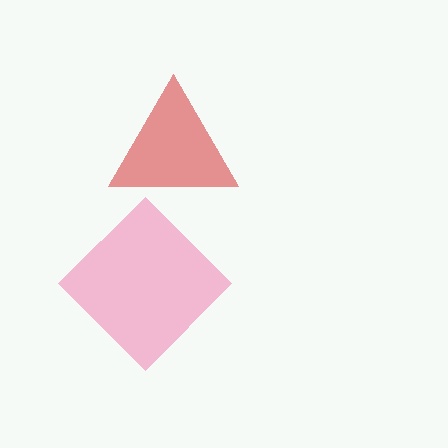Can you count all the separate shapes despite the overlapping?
Yes, there are 2 separate shapes.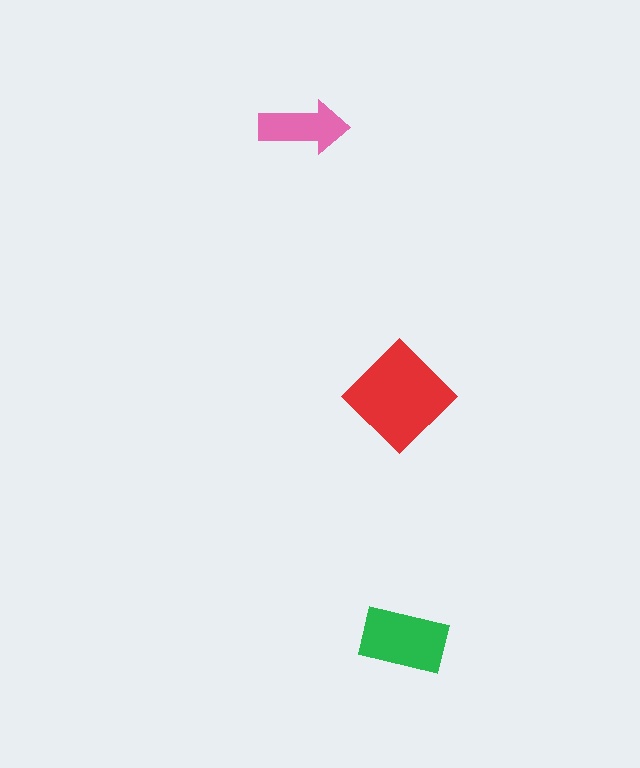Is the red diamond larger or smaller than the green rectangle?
Larger.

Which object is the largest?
The red diamond.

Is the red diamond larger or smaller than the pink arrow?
Larger.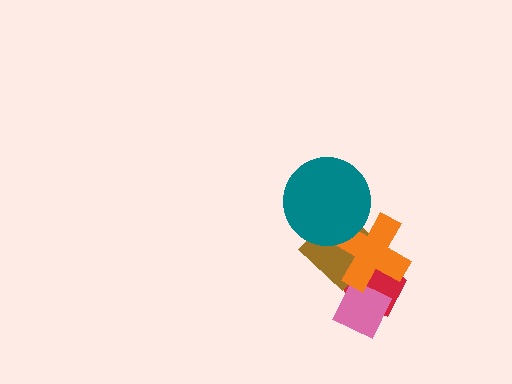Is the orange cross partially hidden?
Yes, it is partially covered by another shape.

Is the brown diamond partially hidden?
Yes, it is partially covered by another shape.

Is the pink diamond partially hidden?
Yes, it is partially covered by another shape.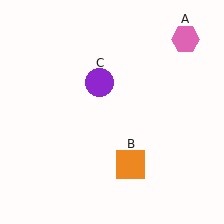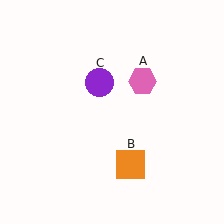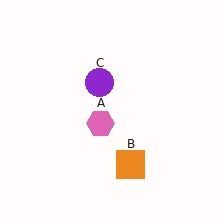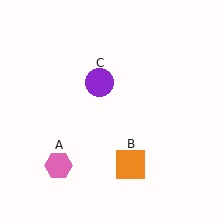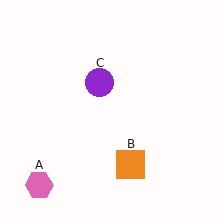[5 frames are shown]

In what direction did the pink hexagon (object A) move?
The pink hexagon (object A) moved down and to the left.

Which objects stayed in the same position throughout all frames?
Orange square (object B) and purple circle (object C) remained stationary.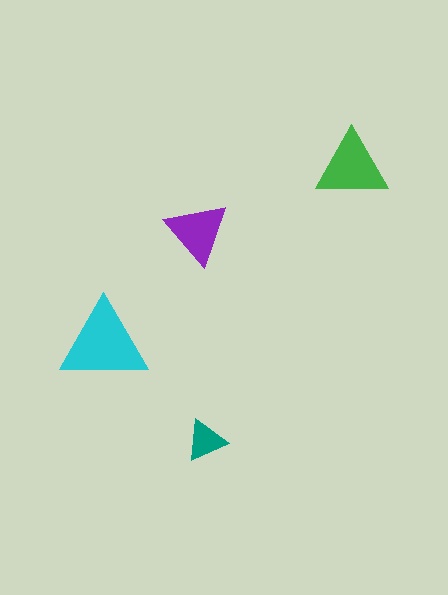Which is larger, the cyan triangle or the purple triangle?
The cyan one.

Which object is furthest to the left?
The cyan triangle is leftmost.